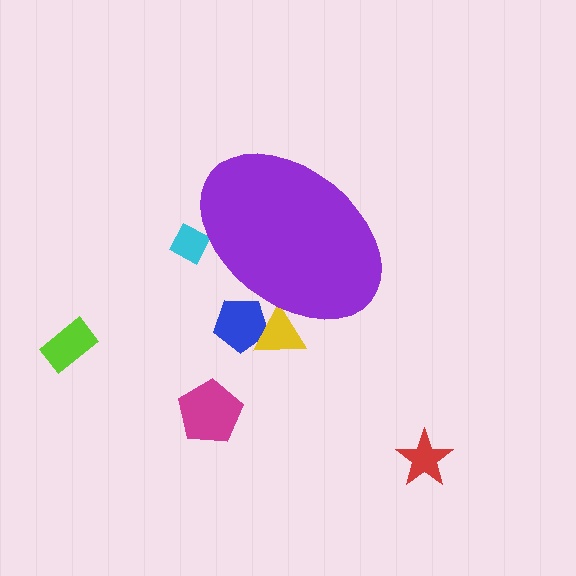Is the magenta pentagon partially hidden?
No, the magenta pentagon is fully visible.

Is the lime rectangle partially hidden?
No, the lime rectangle is fully visible.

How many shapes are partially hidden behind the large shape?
3 shapes are partially hidden.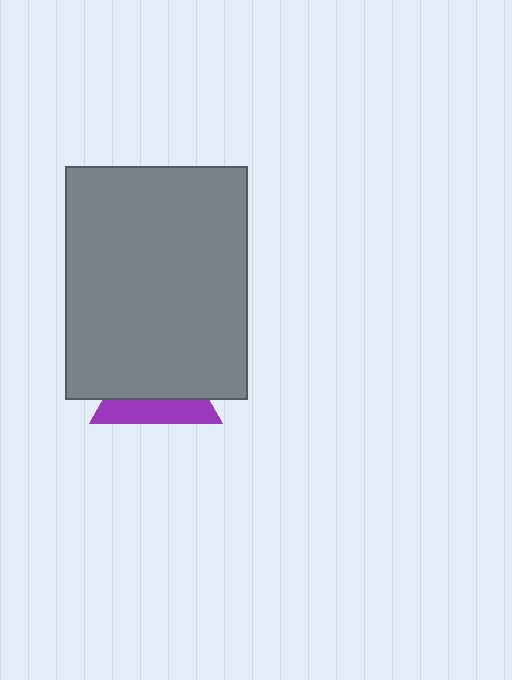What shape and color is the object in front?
The object in front is a gray rectangle.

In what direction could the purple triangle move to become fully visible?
The purple triangle could move down. That would shift it out from behind the gray rectangle entirely.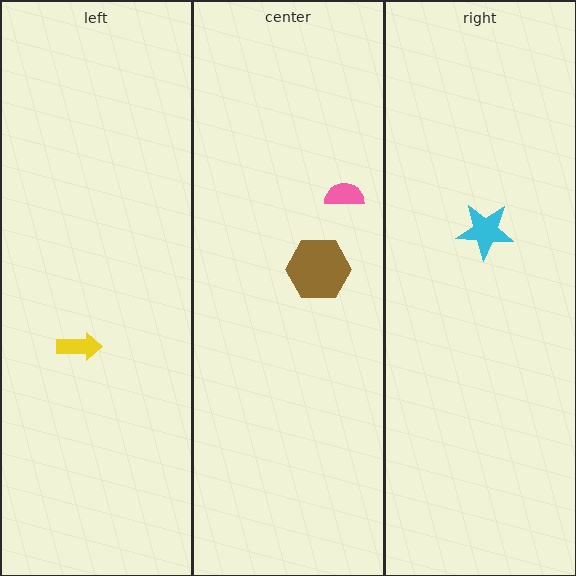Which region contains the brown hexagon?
The center region.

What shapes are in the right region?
The cyan star.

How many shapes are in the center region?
2.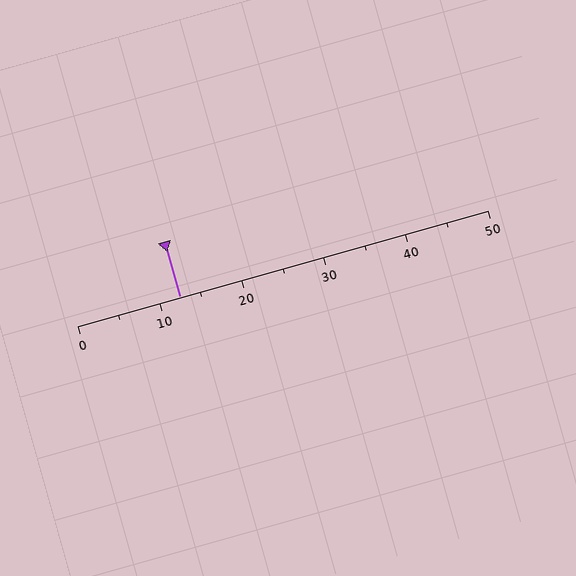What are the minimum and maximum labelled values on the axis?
The axis runs from 0 to 50.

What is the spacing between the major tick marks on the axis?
The major ticks are spaced 10 apart.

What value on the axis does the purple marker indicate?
The marker indicates approximately 12.5.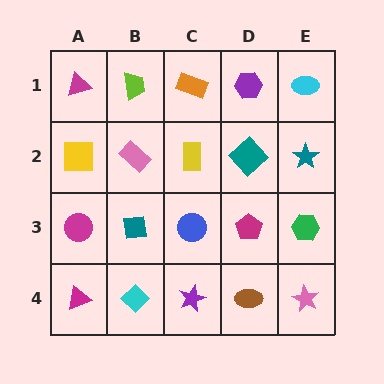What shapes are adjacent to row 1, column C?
A yellow rectangle (row 2, column C), a lime trapezoid (row 1, column B), a purple hexagon (row 1, column D).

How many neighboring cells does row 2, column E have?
3.